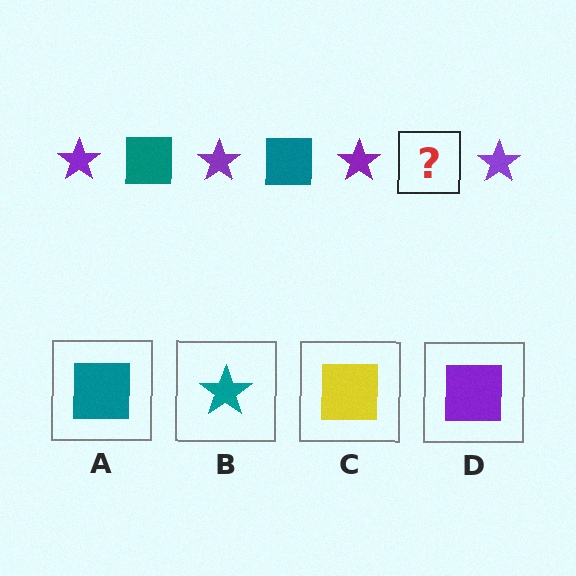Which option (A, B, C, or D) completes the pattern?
A.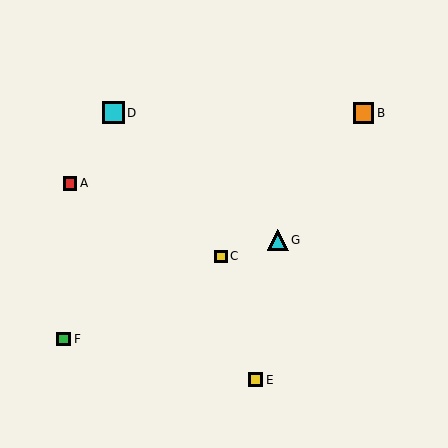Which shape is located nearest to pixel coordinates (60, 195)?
The red square (labeled A) at (70, 183) is nearest to that location.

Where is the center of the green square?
The center of the green square is at (64, 339).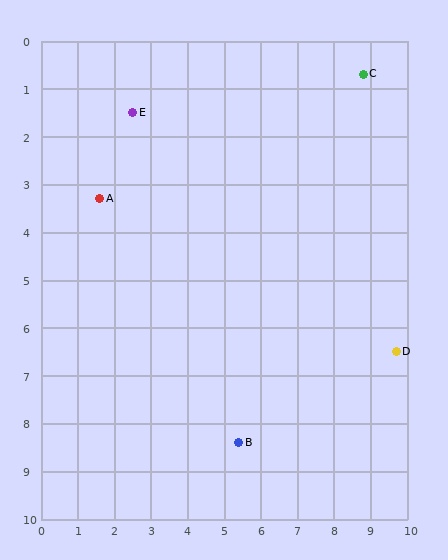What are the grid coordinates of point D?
Point D is at approximately (9.7, 6.5).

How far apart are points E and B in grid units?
Points E and B are about 7.5 grid units apart.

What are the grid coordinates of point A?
Point A is at approximately (1.6, 3.3).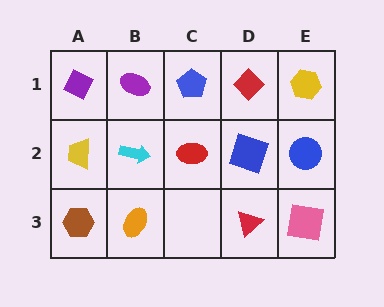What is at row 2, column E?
A blue circle.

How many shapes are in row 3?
4 shapes.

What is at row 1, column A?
A purple diamond.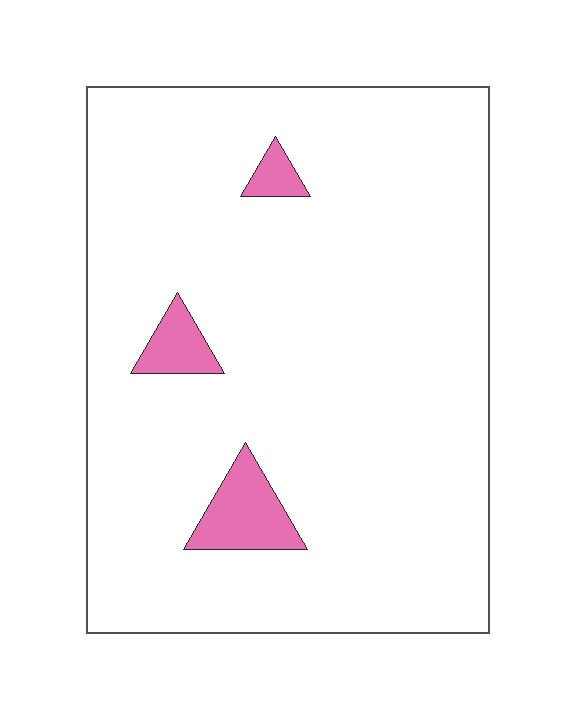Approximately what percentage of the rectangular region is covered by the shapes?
Approximately 5%.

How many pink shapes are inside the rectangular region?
3.